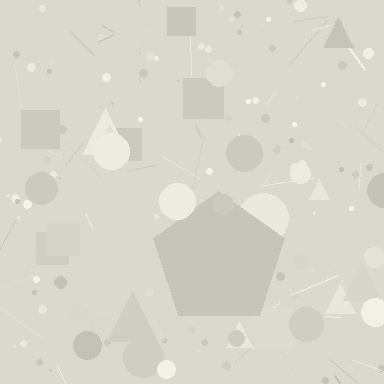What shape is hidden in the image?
A pentagon is hidden in the image.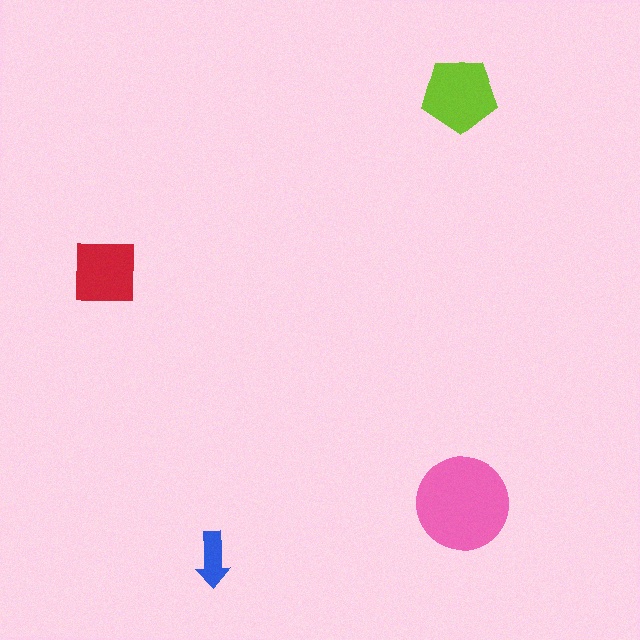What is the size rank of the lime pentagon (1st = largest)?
2nd.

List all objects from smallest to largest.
The blue arrow, the red square, the lime pentagon, the pink circle.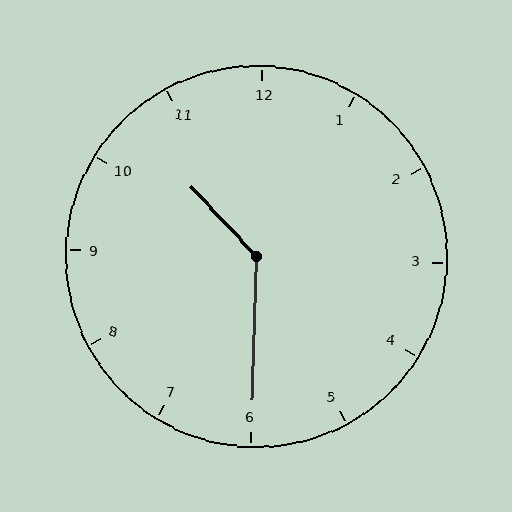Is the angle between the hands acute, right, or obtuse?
It is obtuse.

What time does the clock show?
10:30.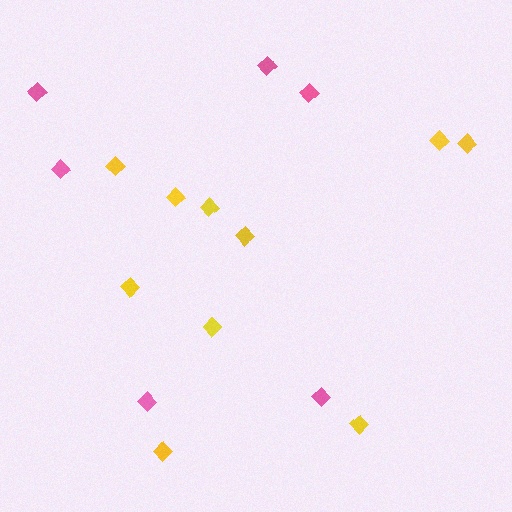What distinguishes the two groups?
There are 2 groups: one group of pink diamonds (6) and one group of yellow diamonds (10).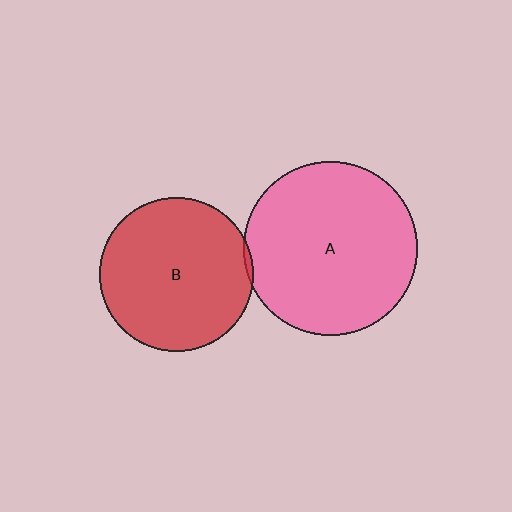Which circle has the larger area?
Circle A (pink).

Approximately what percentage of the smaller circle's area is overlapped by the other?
Approximately 5%.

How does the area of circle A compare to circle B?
Approximately 1.3 times.